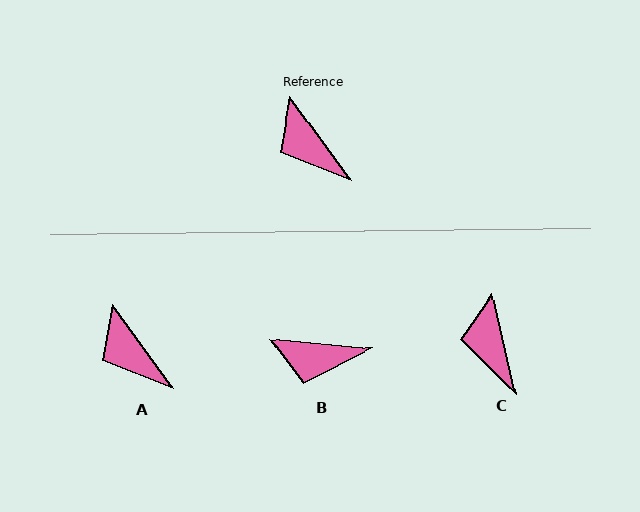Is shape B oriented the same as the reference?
No, it is off by about 49 degrees.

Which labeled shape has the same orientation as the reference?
A.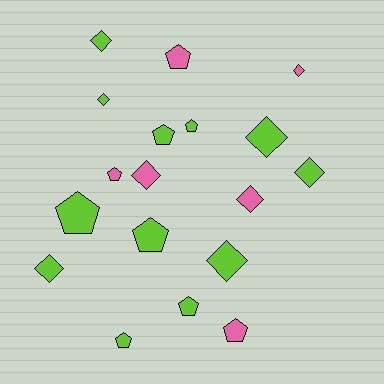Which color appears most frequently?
Lime, with 12 objects.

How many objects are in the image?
There are 18 objects.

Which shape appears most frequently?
Pentagon, with 9 objects.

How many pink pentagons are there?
There are 3 pink pentagons.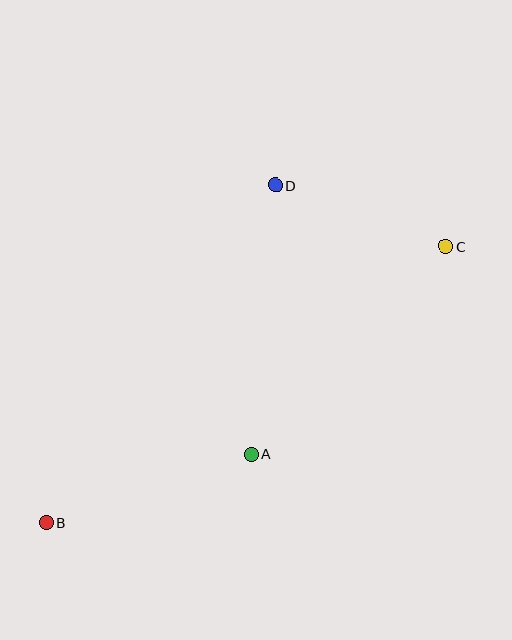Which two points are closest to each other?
Points C and D are closest to each other.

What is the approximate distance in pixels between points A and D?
The distance between A and D is approximately 270 pixels.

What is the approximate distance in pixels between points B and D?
The distance between B and D is approximately 408 pixels.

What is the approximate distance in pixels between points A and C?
The distance between A and C is approximately 285 pixels.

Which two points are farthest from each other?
Points B and C are farthest from each other.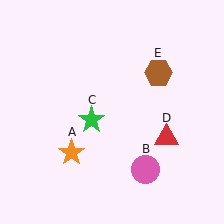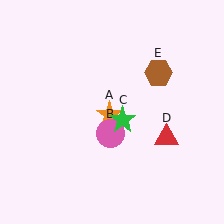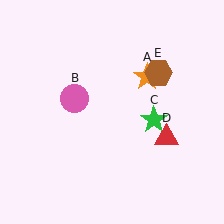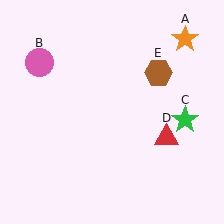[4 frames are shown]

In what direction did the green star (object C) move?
The green star (object C) moved right.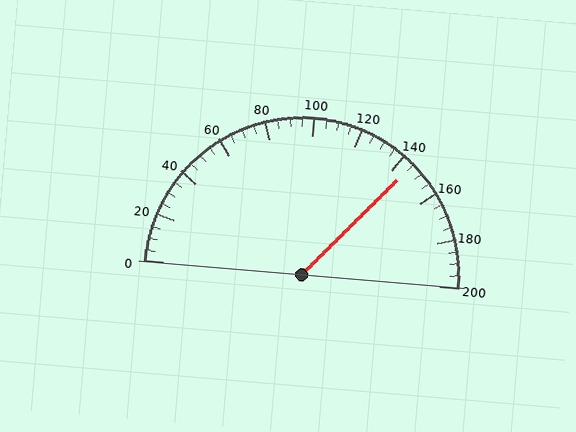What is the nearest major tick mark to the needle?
The nearest major tick mark is 140.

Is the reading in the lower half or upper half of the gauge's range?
The reading is in the upper half of the range (0 to 200).